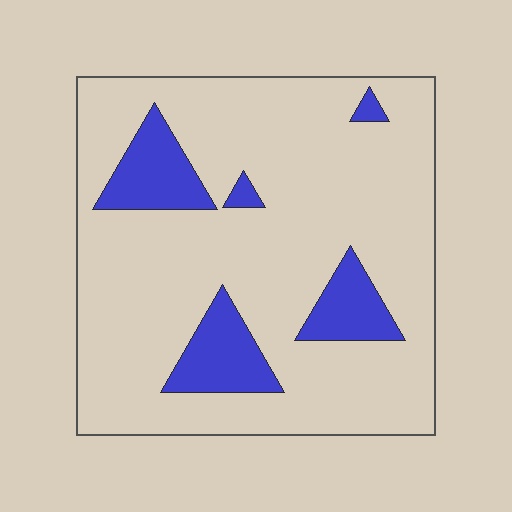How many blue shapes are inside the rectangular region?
5.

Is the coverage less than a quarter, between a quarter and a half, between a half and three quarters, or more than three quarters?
Less than a quarter.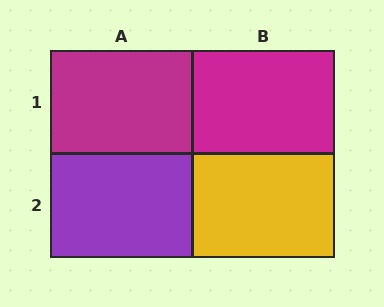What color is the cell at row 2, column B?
Yellow.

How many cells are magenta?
2 cells are magenta.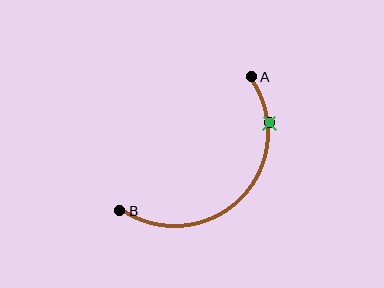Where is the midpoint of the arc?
The arc midpoint is the point on the curve farthest from the straight line joining A and B. It sits below and to the right of that line.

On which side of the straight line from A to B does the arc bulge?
The arc bulges below and to the right of the straight line connecting A and B.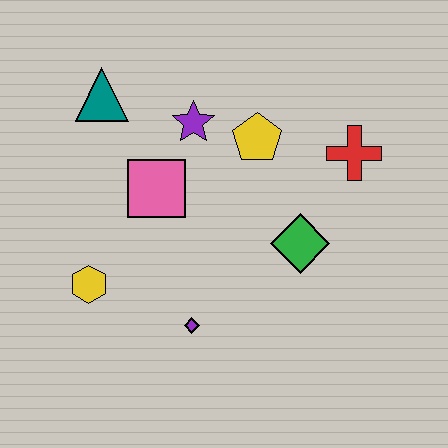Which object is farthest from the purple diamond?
The teal triangle is farthest from the purple diamond.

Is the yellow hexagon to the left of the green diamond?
Yes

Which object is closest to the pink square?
The purple star is closest to the pink square.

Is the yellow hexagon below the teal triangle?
Yes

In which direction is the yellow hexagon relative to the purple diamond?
The yellow hexagon is to the left of the purple diamond.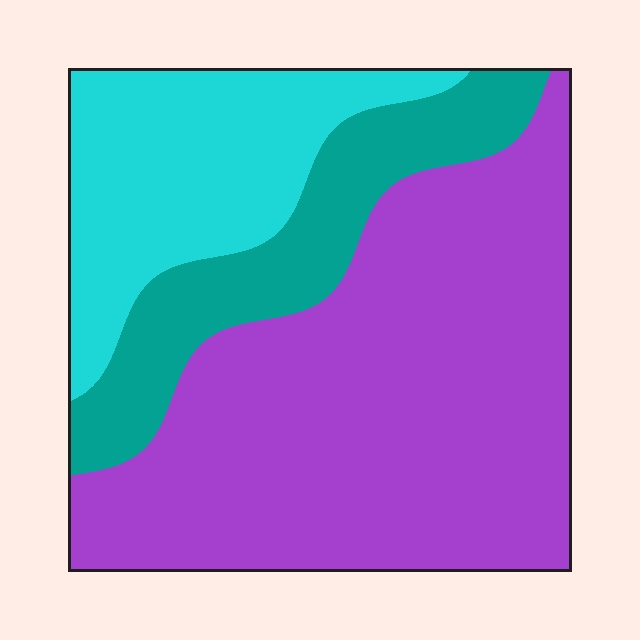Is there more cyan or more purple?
Purple.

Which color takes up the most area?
Purple, at roughly 60%.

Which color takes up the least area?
Teal, at roughly 20%.